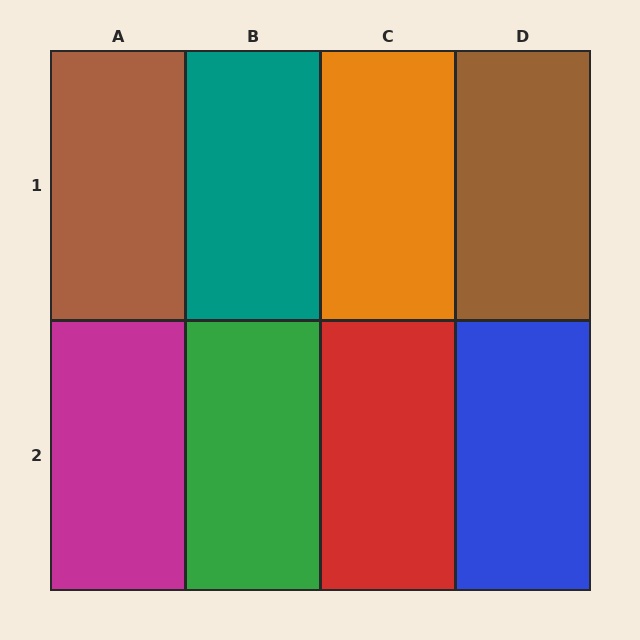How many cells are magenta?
1 cell is magenta.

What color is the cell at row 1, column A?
Brown.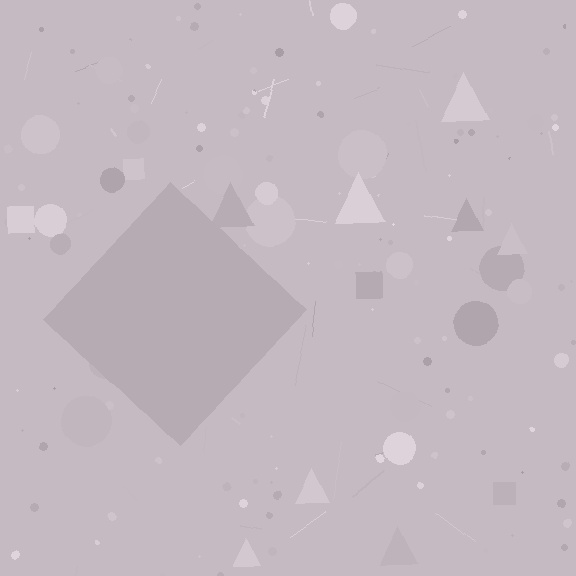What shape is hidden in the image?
A diamond is hidden in the image.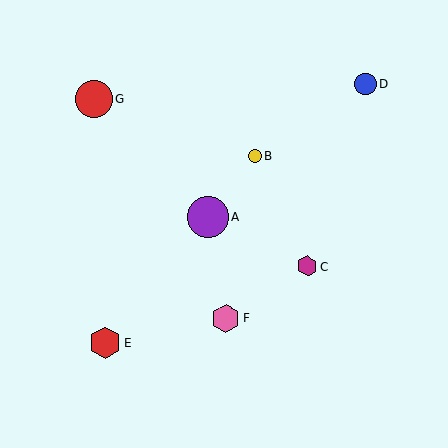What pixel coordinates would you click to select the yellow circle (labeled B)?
Click at (255, 156) to select the yellow circle B.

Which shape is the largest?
The purple circle (labeled A) is the largest.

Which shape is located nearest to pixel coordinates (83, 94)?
The red circle (labeled G) at (94, 99) is nearest to that location.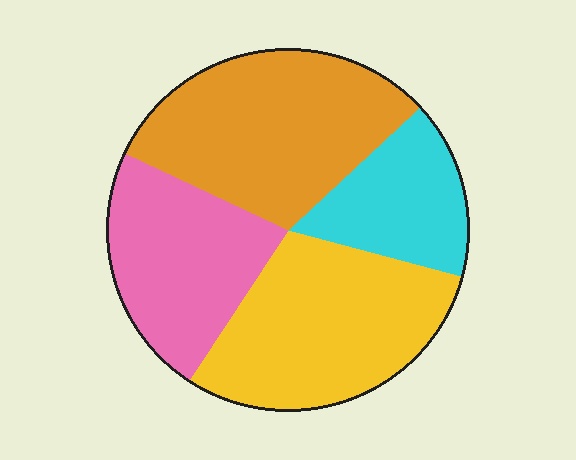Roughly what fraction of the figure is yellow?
Yellow takes up about one third (1/3) of the figure.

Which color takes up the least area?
Cyan, at roughly 15%.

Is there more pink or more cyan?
Pink.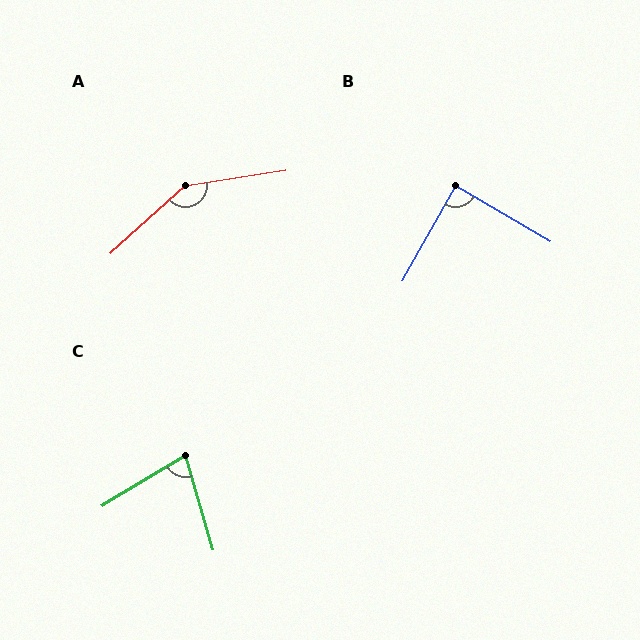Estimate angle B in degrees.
Approximately 89 degrees.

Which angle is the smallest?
C, at approximately 75 degrees.